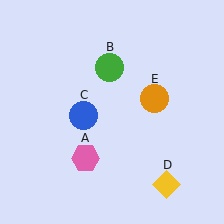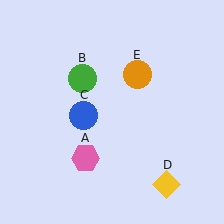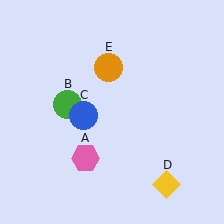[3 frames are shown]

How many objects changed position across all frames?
2 objects changed position: green circle (object B), orange circle (object E).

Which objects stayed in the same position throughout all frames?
Pink hexagon (object A) and blue circle (object C) and yellow diamond (object D) remained stationary.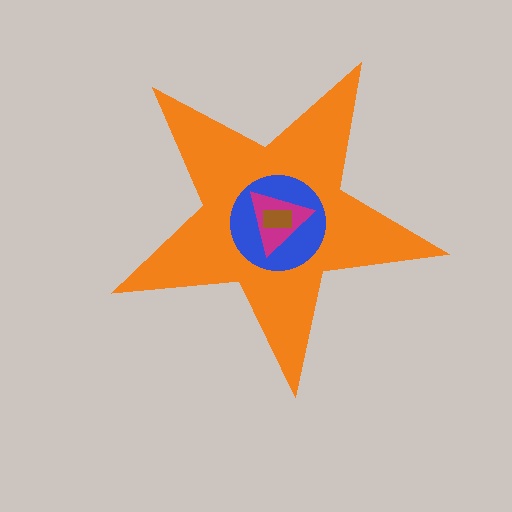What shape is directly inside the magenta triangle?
The brown rectangle.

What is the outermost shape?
The orange star.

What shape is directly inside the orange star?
The blue circle.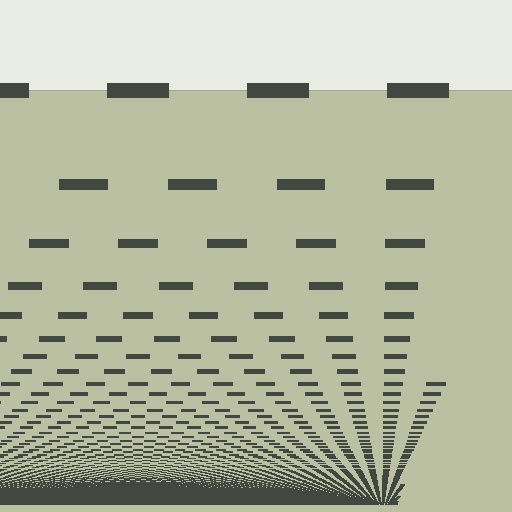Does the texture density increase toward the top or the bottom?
Density increases toward the bottom.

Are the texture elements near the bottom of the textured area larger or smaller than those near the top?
Smaller. The gradient is inverted — elements near the bottom are smaller and denser.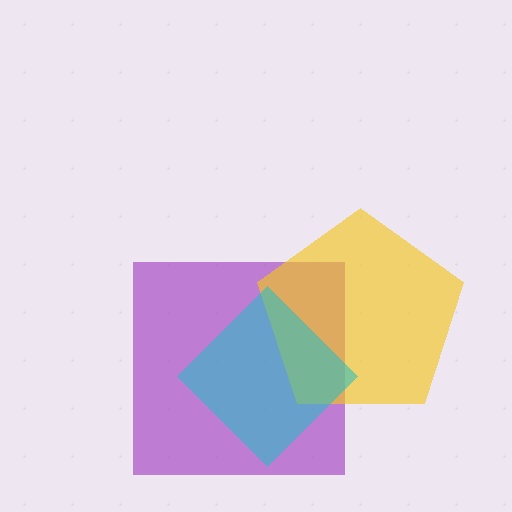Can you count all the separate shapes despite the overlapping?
Yes, there are 3 separate shapes.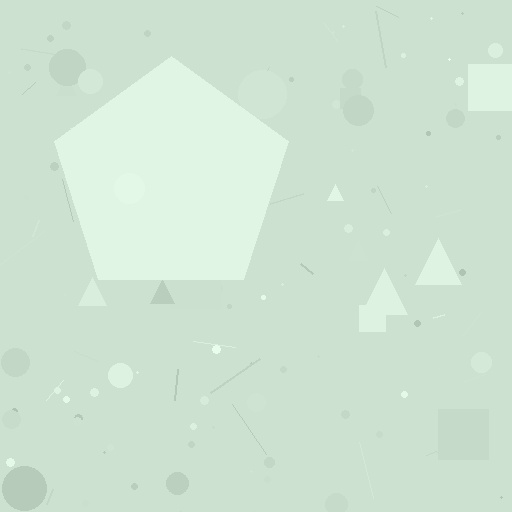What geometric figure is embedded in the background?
A pentagon is embedded in the background.